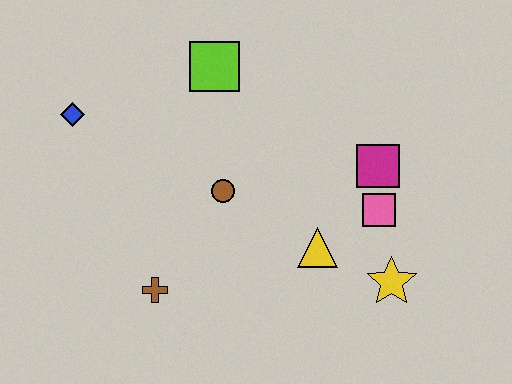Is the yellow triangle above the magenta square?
No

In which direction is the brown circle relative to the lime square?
The brown circle is below the lime square.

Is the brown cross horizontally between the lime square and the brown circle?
No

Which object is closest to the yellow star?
The pink square is closest to the yellow star.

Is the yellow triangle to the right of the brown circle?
Yes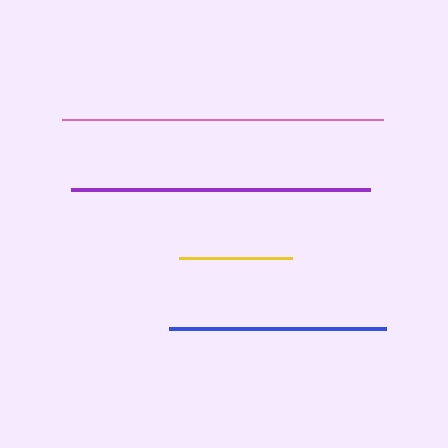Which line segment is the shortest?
The yellow line is the shortest at approximately 113 pixels.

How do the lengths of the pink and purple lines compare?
The pink and purple lines are approximately the same length.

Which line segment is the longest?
The pink line is the longest at approximately 321 pixels.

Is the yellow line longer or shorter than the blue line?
The blue line is longer than the yellow line.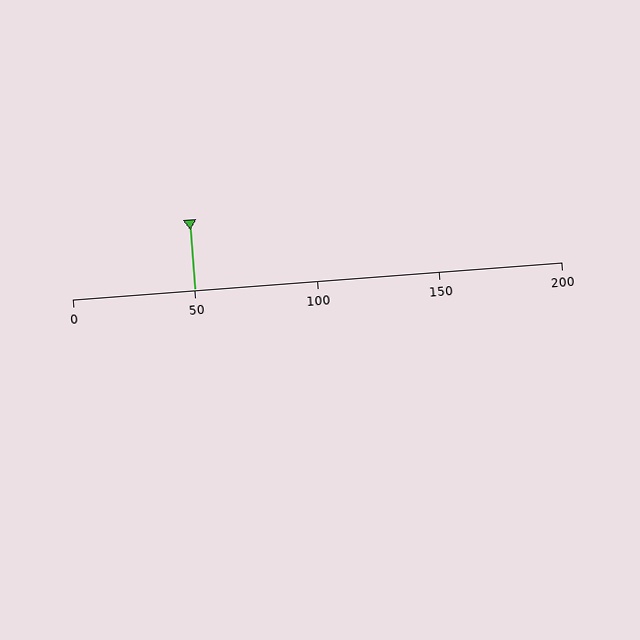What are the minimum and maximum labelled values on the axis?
The axis runs from 0 to 200.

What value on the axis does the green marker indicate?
The marker indicates approximately 50.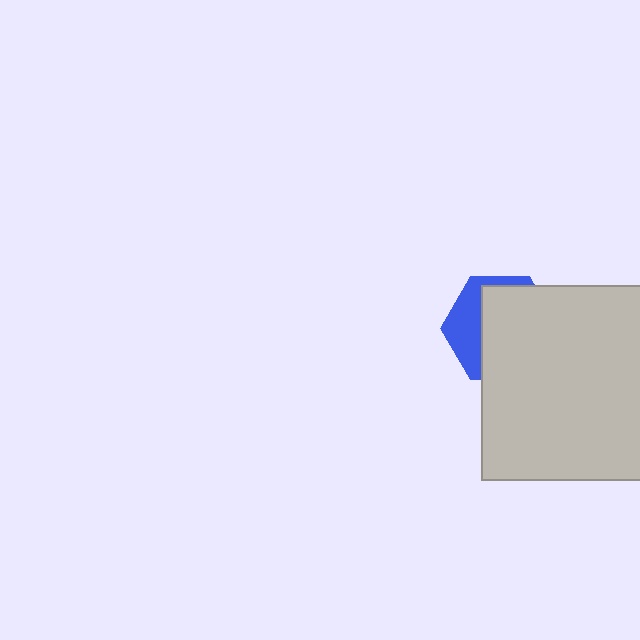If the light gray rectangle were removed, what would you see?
You would see the complete blue hexagon.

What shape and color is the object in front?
The object in front is a light gray rectangle.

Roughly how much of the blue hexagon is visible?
A small part of it is visible (roughly 35%).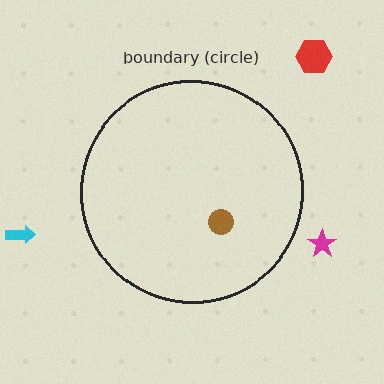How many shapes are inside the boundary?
1 inside, 3 outside.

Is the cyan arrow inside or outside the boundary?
Outside.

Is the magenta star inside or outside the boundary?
Outside.